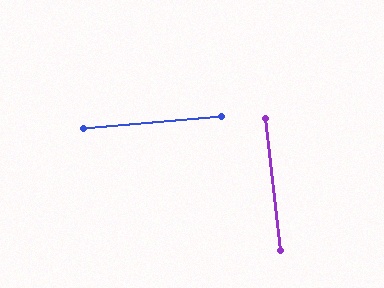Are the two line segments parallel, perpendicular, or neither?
Perpendicular — they meet at approximately 89°.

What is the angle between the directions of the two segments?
Approximately 89 degrees.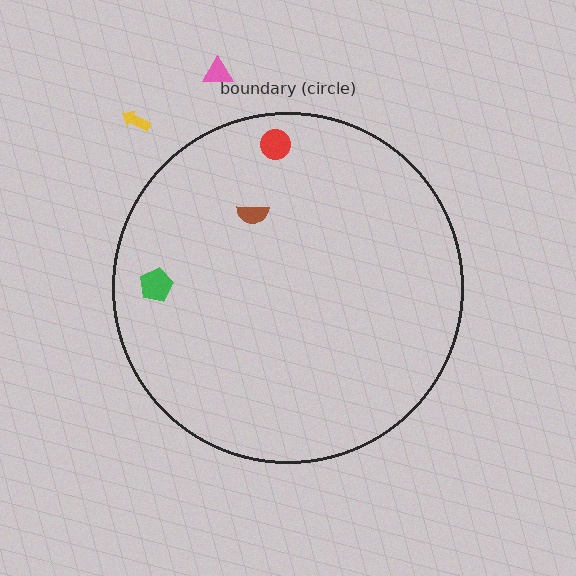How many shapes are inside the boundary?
3 inside, 2 outside.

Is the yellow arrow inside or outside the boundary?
Outside.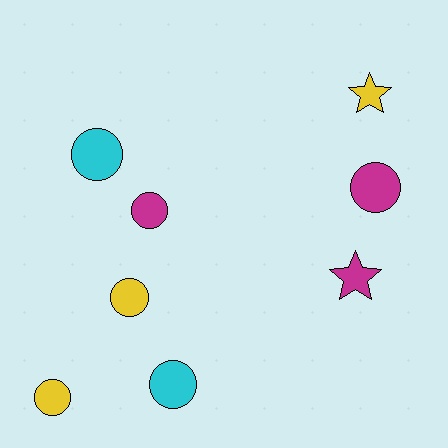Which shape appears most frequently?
Circle, with 6 objects.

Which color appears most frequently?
Yellow, with 3 objects.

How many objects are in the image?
There are 8 objects.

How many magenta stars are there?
There is 1 magenta star.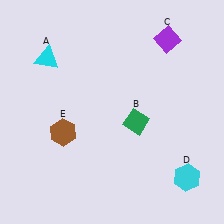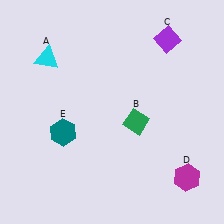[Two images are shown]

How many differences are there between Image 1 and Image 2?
There are 2 differences between the two images.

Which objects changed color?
D changed from cyan to magenta. E changed from brown to teal.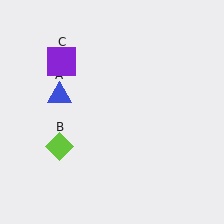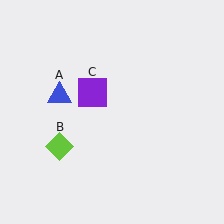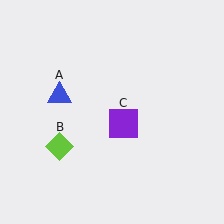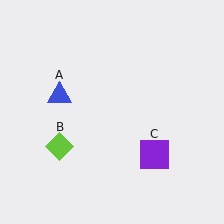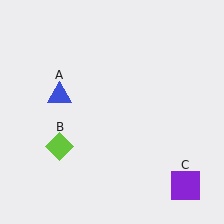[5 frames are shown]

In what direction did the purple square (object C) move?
The purple square (object C) moved down and to the right.